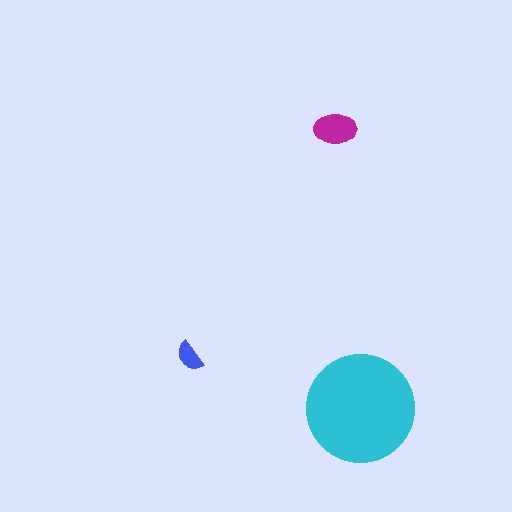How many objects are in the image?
There are 3 objects in the image.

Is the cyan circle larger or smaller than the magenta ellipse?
Larger.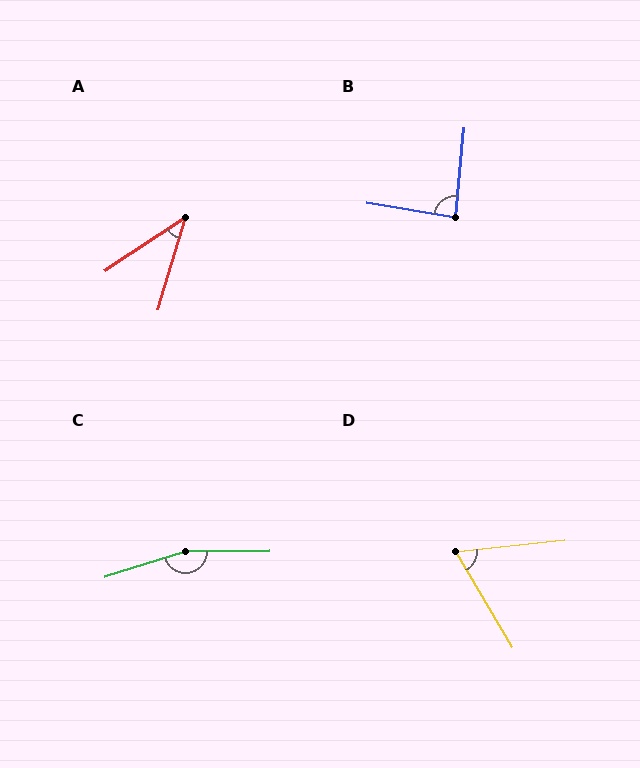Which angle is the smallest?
A, at approximately 40 degrees.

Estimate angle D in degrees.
Approximately 65 degrees.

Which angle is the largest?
C, at approximately 163 degrees.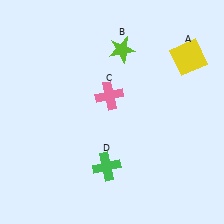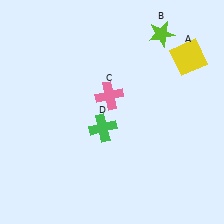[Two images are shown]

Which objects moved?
The objects that moved are: the lime star (B), the green cross (D).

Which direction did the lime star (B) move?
The lime star (B) moved right.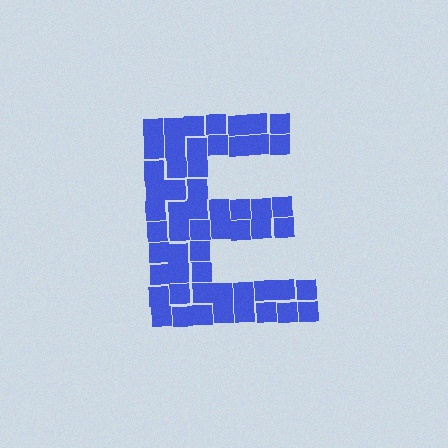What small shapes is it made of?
It is made of small squares.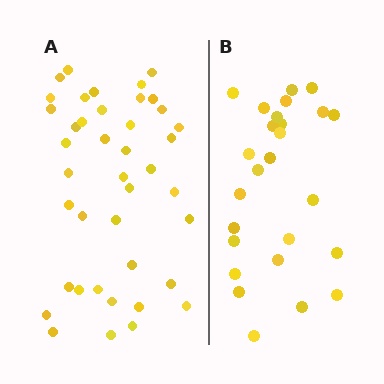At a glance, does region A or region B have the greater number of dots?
Region A (the left region) has more dots.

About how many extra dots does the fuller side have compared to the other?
Region A has approximately 15 more dots than region B.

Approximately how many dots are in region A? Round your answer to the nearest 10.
About 40 dots. (The exact count is 41, which rounds to 40.)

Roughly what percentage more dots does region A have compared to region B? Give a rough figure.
About 60% more.